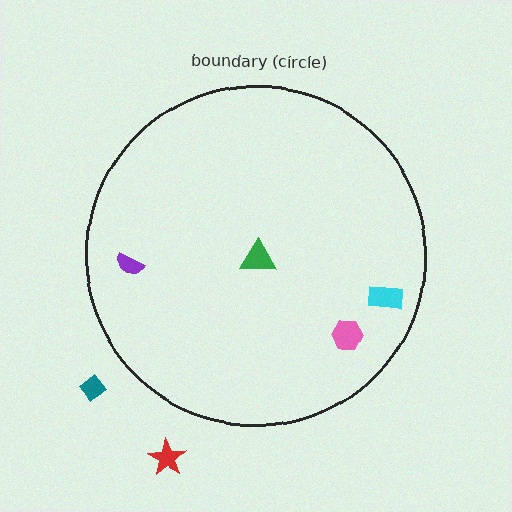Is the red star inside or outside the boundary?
Outside.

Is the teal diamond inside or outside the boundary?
Outside.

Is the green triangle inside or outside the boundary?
Inside.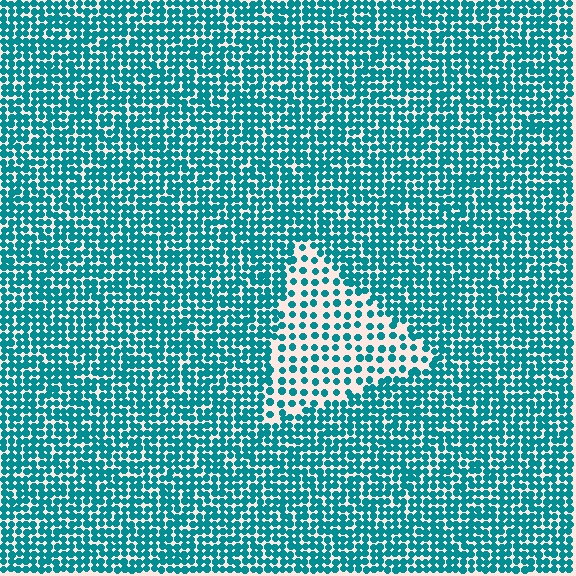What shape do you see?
I see a triangle.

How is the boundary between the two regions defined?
The boundary is defined by a change in element density (approximately 2.1x ratio). All elements are the same color, size, and shape.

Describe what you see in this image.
The image contains small teal elements arranged at two different densities. A triangle-shaped region is visible where the elements are less densely packed than the surrounding area.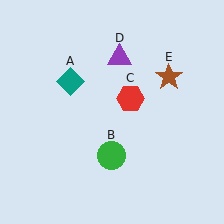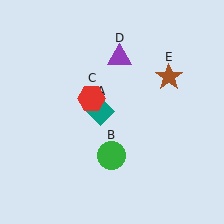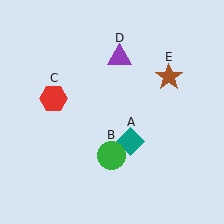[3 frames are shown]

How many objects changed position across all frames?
2 objects changed position: teal diamond (object A), red hexagon (object C).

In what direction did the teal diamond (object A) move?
The teal diamond (object A) moved down and to the right.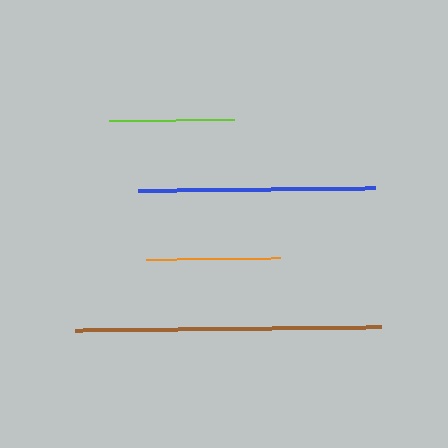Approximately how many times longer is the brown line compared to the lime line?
The brown line is approximately 2.4 times the length of the lime line.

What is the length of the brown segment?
The brown segment is approximately 306 pixels long.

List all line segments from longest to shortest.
From longest to shortest: brown, blue, orange, lime.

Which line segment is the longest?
The brown line is the longest at approximately 306 pixels.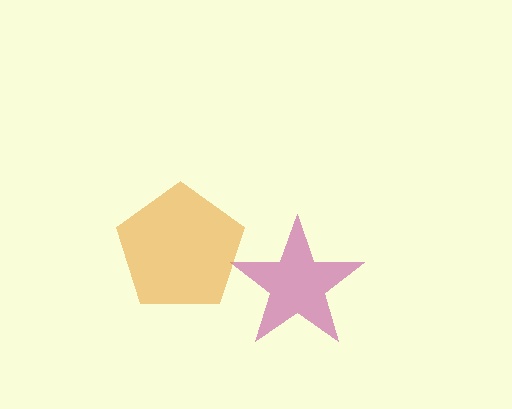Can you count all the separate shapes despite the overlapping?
Yes, there are 2 separate shapes.